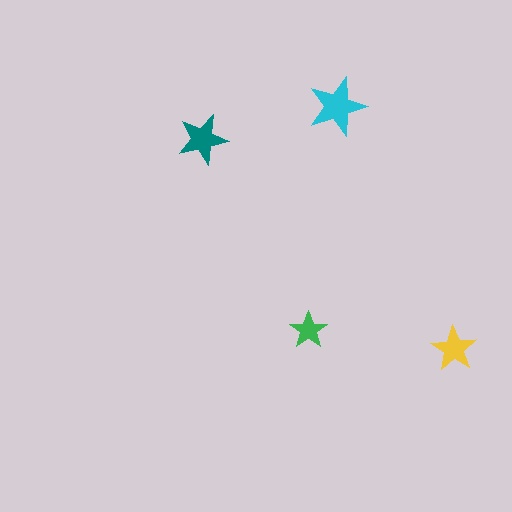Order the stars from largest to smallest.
the cyan one, the teal one, the yellow one, the green one.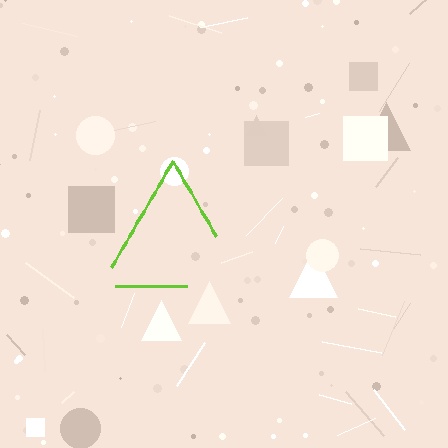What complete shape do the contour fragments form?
The contour fragments form a triangle.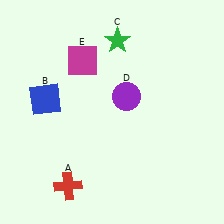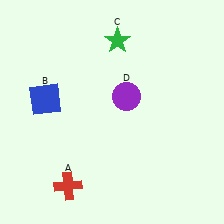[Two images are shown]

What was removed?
The magenta square (E) was removed in Image 2.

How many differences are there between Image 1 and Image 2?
There is 1 difference between the two images.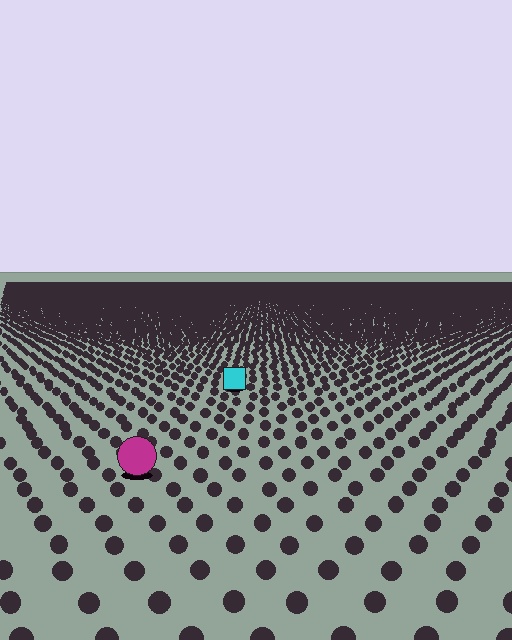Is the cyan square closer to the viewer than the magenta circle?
No. The magenta circle is closer — you can tell from the texture gradient: the ground texture is coarser near it.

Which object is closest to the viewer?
The magenta circle is closest. The texture marks near it are larger and more spread out.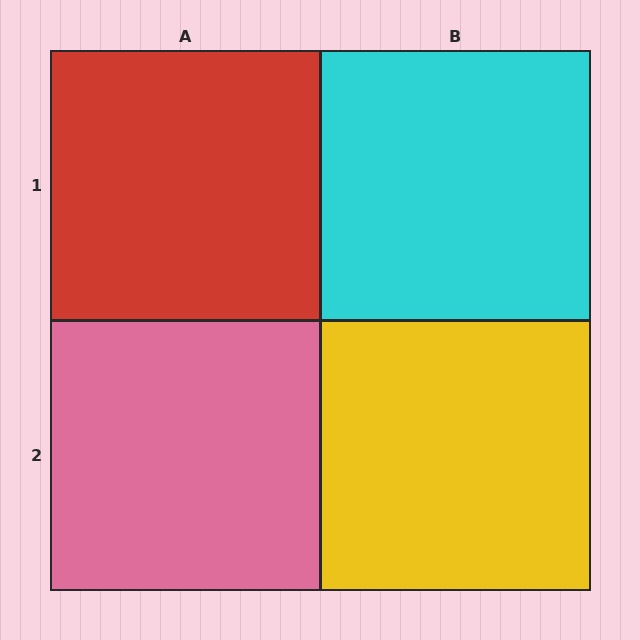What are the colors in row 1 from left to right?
Red, cyan.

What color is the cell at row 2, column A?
Pink.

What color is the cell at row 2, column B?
Yellow.